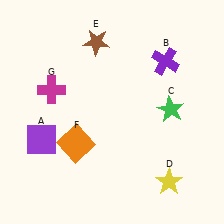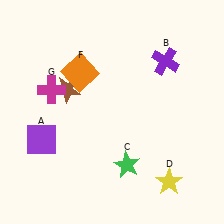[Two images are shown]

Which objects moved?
The objects that moved are: the green star (C), the brown star (E), the orange square (F).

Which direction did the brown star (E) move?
The brown star (E) moved down.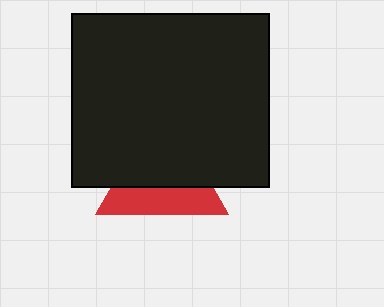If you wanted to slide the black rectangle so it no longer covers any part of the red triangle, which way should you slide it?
Slide it up — that is the most direct way to separate the two shapes.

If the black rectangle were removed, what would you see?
You would see the complete red triangle.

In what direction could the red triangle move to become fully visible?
The red triangle could move down. That would shift it out from behind the black rectangle entirely.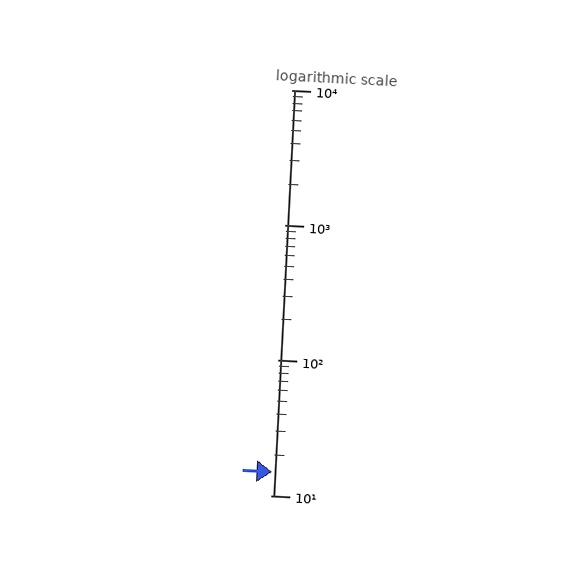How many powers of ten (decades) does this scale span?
The scale spans 3 decades, from 10 to 10000.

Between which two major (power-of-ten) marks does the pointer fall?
The pointer is between 10 and 100.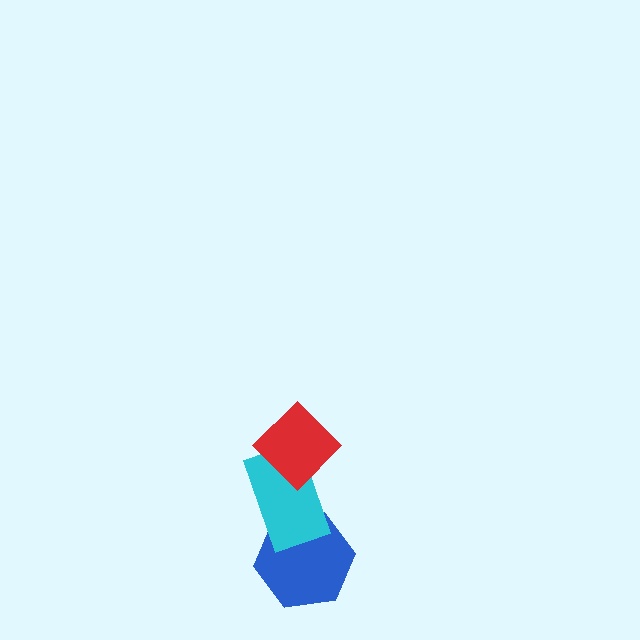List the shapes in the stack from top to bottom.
From top to bottom: the red diamond, the cyan rectangle, the blue hexagon.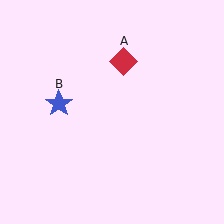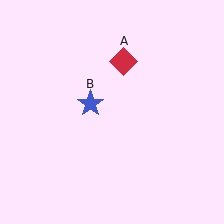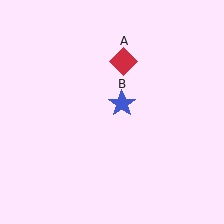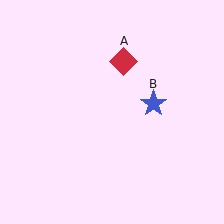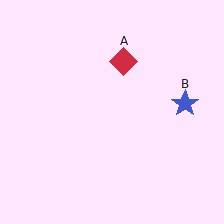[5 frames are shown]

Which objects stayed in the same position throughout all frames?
Red diamond (object A) remained stationary.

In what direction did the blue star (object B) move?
The blue star (object B) moved right.